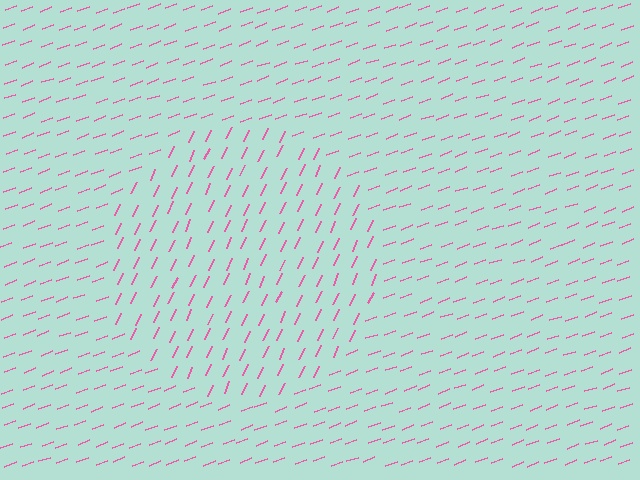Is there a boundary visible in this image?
Yes, there is a texture boundary formed by a change in line orientation.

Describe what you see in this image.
The image is filled with small pink line segments. A circle region in the image has lines oriented differently from the surrounding lines, creating a visible texture boundary.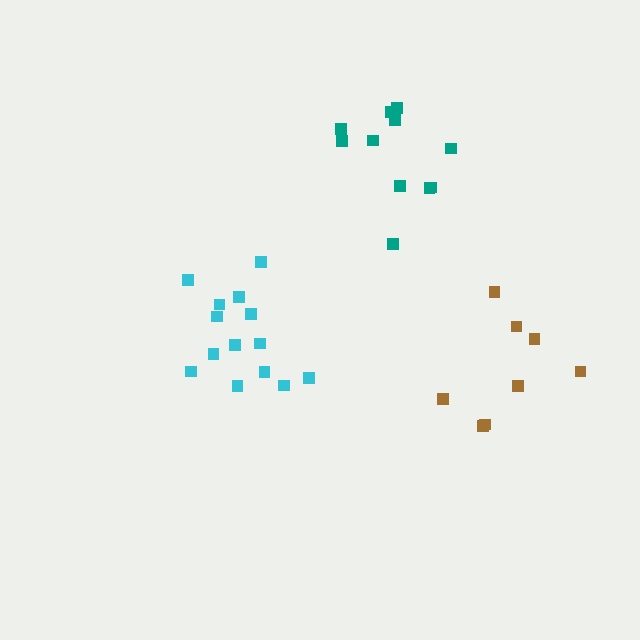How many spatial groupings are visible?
There are 3 spatial groupings.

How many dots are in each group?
Group 1: 14 dots, Group 2: 11 dots, Group 3: 8 dots (33 total).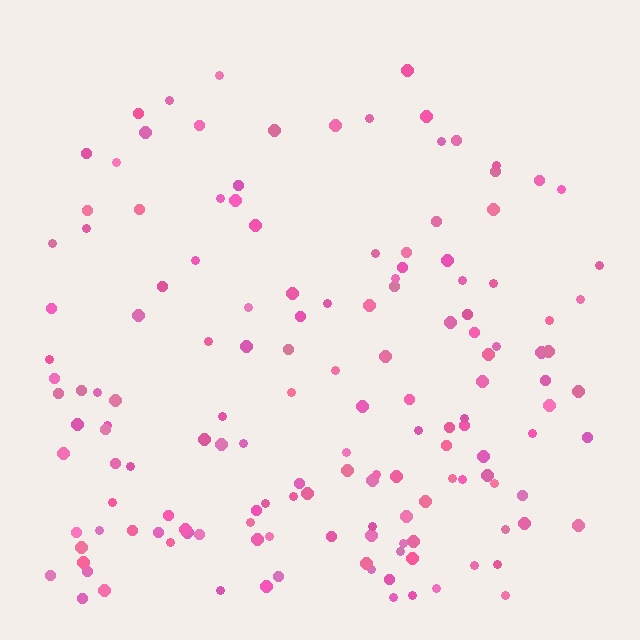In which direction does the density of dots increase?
From top to bottom, with the bottom side densest.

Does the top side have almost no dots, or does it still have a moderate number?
Still a moderate number, just noticeably fewer than the bottom.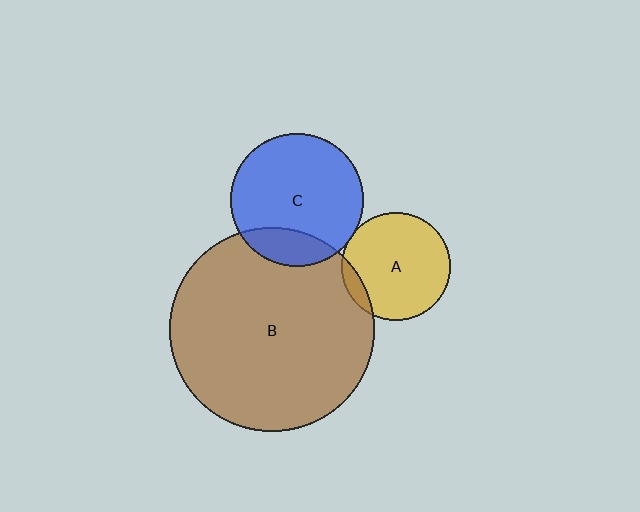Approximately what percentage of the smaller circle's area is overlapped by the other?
Approximately 20%.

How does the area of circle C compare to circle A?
Approximately 1.5 times.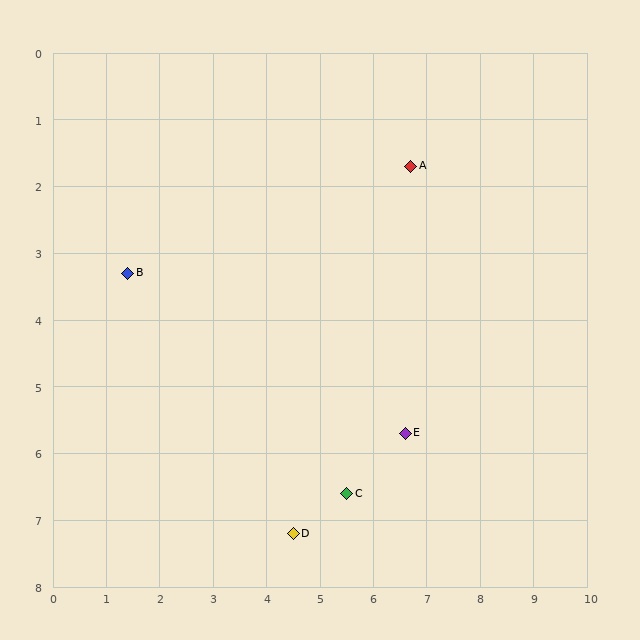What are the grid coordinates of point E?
Point E is at approximately (6.6, 5.7).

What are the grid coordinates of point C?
Point C is at approximately (5.5, 6.6).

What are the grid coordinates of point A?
Point A is at approximately (6.7, 1.7).